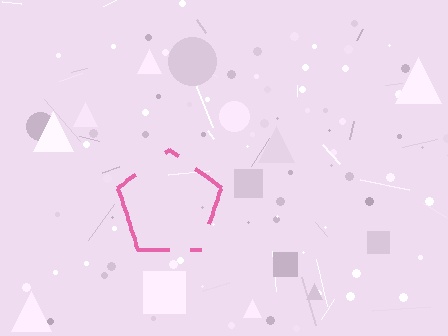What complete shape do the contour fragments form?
The contour fragments form a pentagon.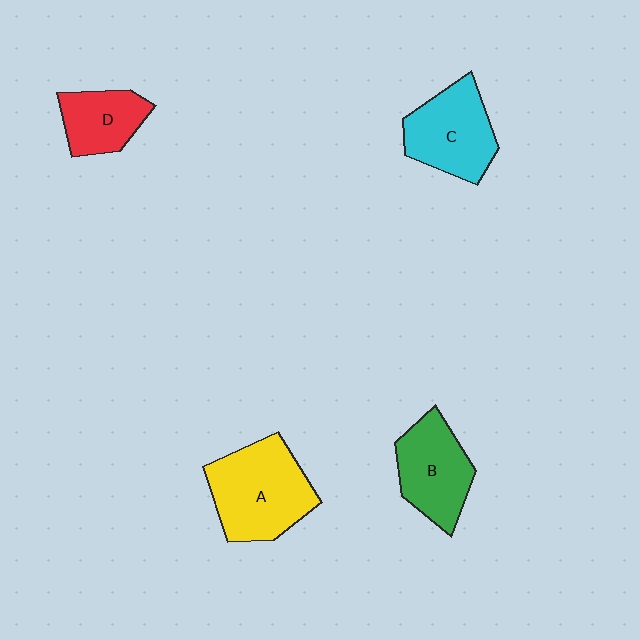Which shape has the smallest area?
Shape D (red).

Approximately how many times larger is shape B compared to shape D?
Approximately 1.3 times.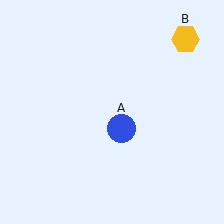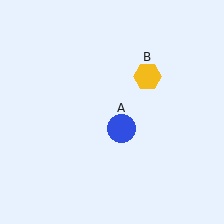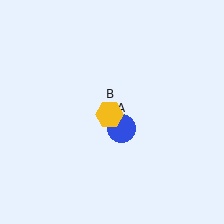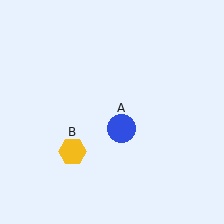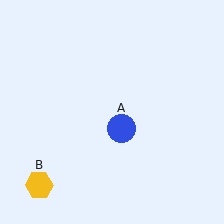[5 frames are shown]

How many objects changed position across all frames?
1 object changed position: yellow hexagon (object B).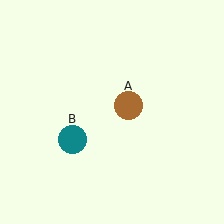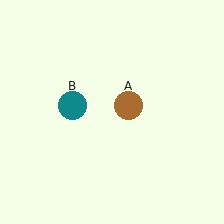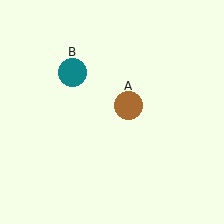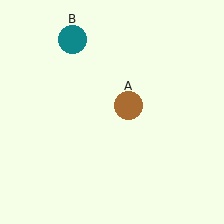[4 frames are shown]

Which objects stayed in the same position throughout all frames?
Brown circle (object A) remained stationary.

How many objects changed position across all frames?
1 object changed position: teal circle (object B).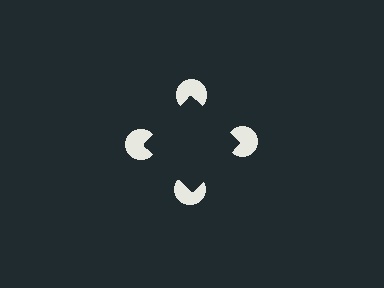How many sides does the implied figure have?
4 sides.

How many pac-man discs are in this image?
There are 4 — one at each vertex of the illusory square.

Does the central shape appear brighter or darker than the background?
It typically appears slightly darker than the background, even though no actual brightness change is drawn.